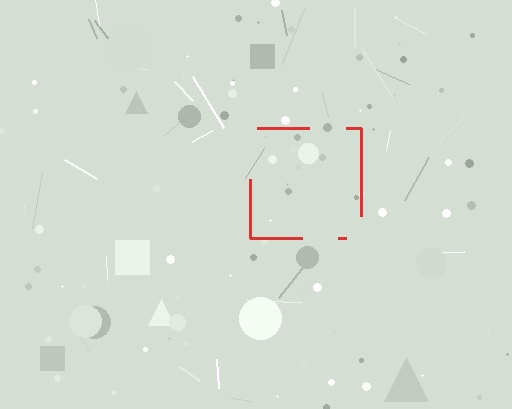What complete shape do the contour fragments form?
The contour fragments form a square.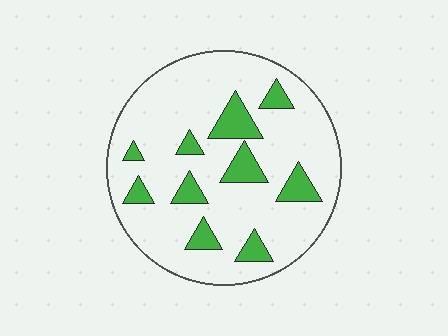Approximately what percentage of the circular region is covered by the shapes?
Approximately 15%.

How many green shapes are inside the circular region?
10.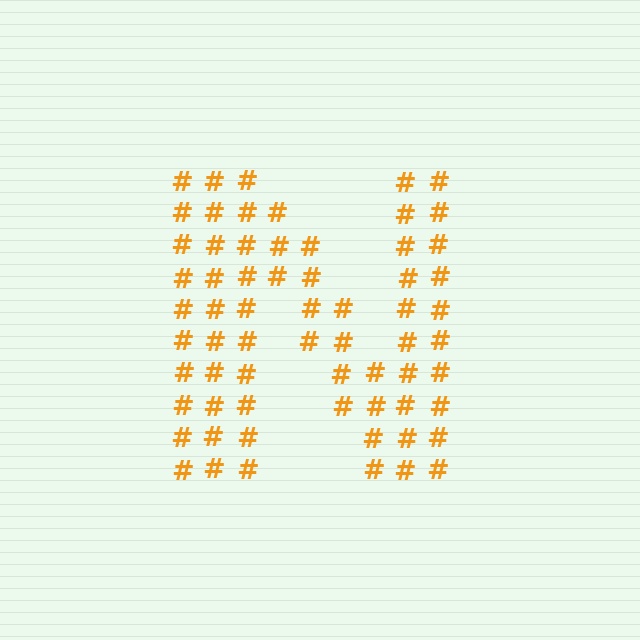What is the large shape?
The large shape is the letter N.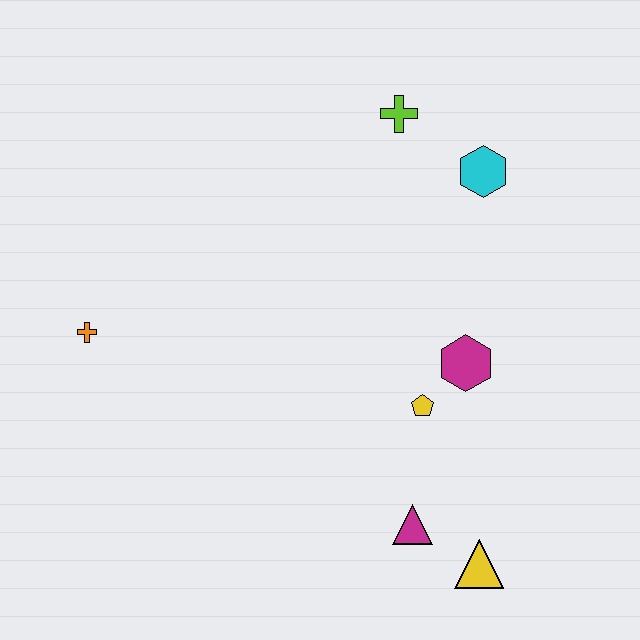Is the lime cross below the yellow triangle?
No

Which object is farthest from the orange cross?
The yellow triangle is farthest from the orange cross.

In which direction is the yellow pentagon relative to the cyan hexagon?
The yellow pentagon is below the cyan hexagon.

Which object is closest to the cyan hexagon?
The lime cross is closest to the cyan hexagon.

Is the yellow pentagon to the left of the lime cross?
No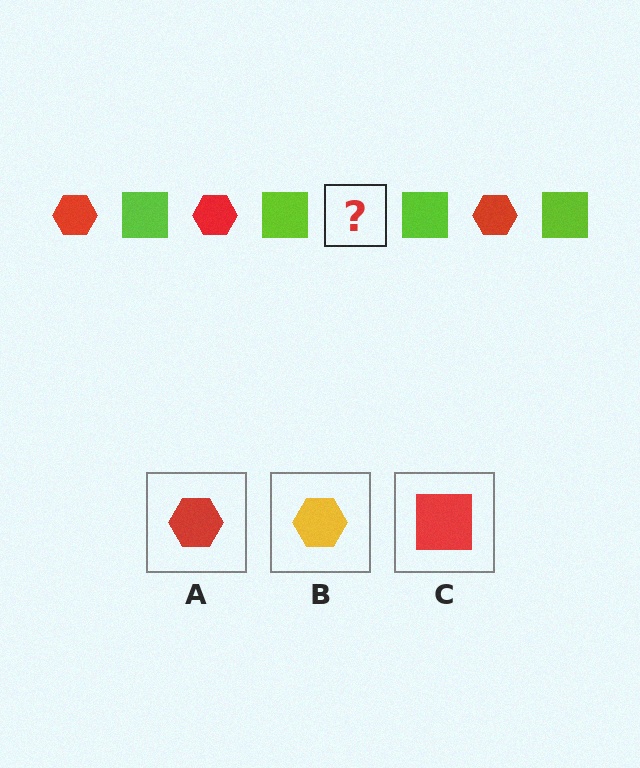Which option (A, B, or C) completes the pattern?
A.